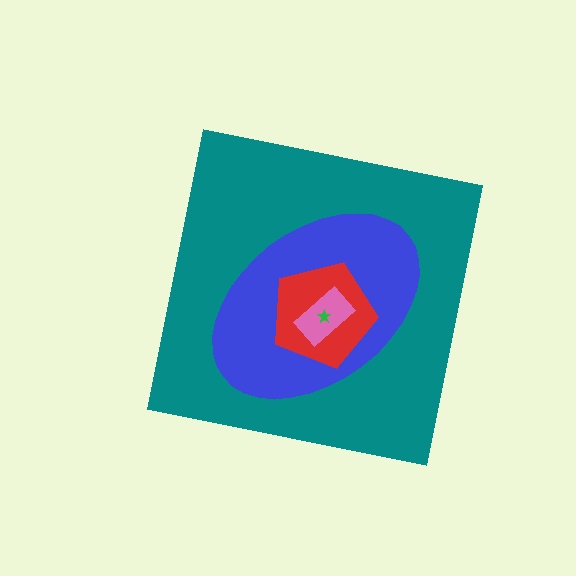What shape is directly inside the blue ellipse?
The red pentagon.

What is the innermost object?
The green star.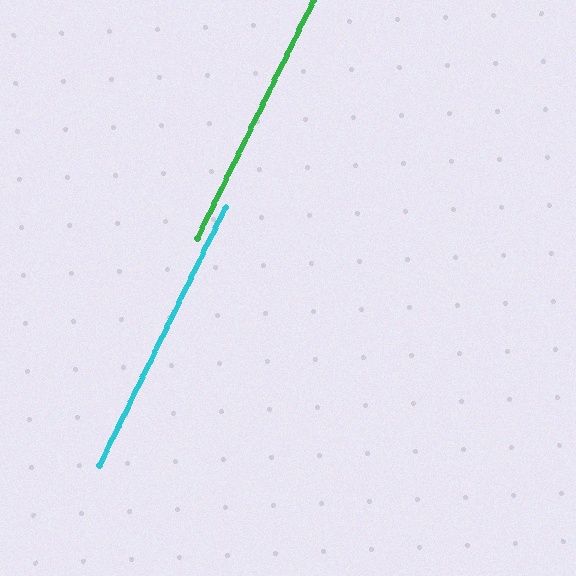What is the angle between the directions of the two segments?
Approximately 0 degrees.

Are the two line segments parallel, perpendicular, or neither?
Parallel — their directions differ by only 0.1°.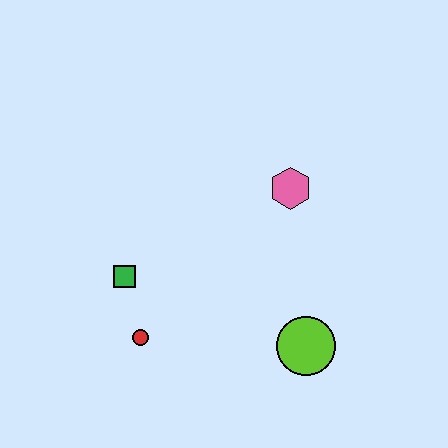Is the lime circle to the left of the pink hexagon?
No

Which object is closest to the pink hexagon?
The lime circle is closest to the pink hexagon.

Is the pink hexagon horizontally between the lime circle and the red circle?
Yes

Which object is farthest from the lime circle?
The green square is farthest from the lime circle.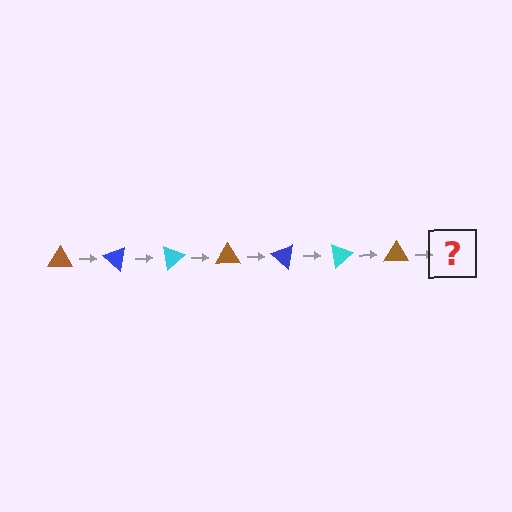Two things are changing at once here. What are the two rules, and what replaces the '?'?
The two rules are that it rotates 40 degrees each step and the color cycles through brown, blue, and cyan. The '?' should be a blue triangle, rotated 280 degrees from the start.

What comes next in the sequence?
The next element should be a blue triangle, rotated 280 degrees from the start.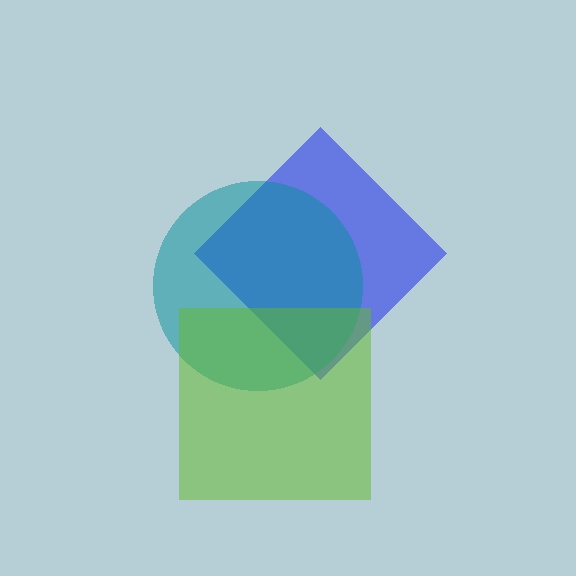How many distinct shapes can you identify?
There are 3 distinct shapes: a blue diamond, a teal circle, a lime square.